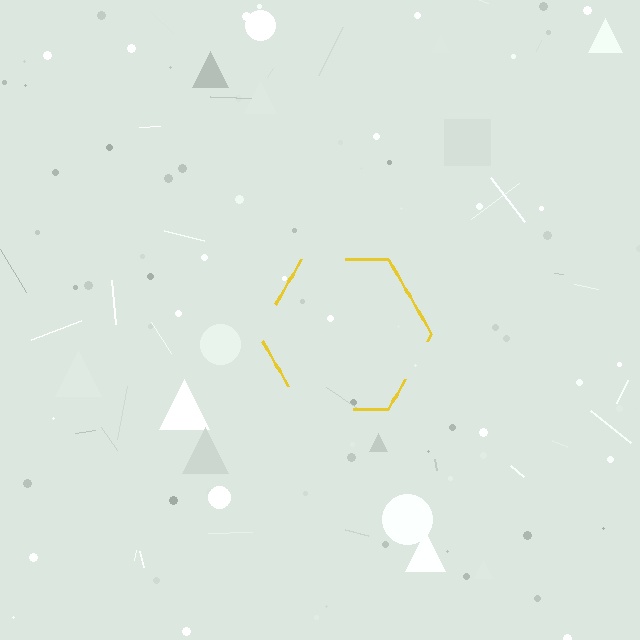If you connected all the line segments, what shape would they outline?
They would outline a hexagon.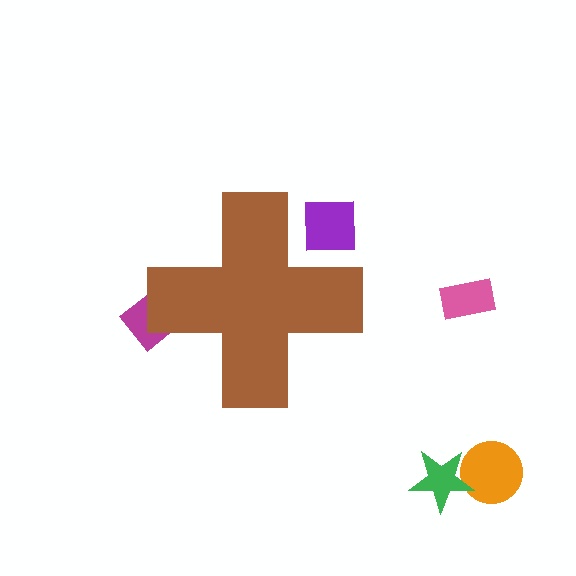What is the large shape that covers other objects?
A brown cross.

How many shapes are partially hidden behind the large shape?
2 shapes are partially hidden.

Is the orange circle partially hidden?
No, the orange circle is fully visible.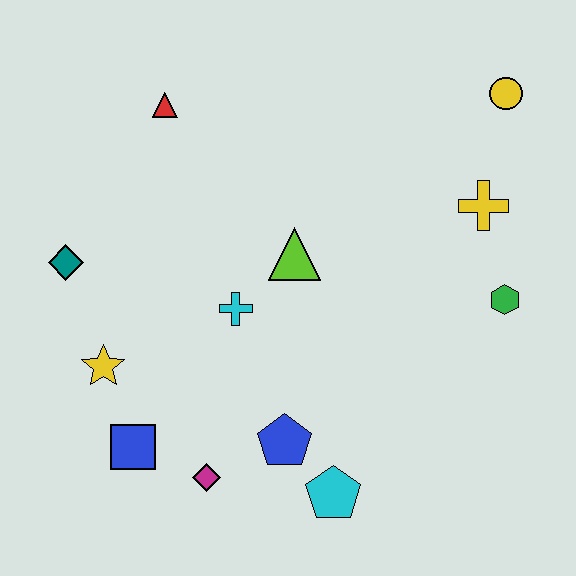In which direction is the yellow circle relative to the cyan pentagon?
The yellow circle is above the cyan pentagon.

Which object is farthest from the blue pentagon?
The yellow circle is farthest from the blue pentagon.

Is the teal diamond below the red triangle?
Yes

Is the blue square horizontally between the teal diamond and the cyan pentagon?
Yes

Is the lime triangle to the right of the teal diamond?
Yes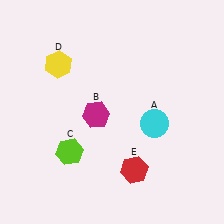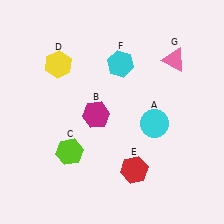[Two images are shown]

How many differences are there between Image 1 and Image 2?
There are 2 differences between the two images.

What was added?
A cyan hexagon (F), a pink triangle (G) were added in Image 2.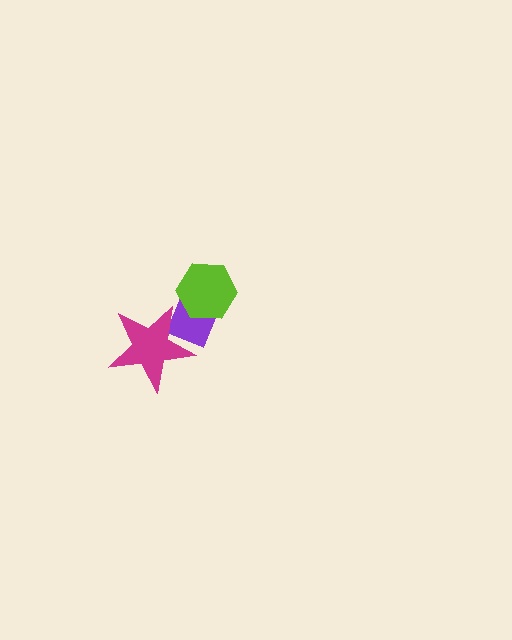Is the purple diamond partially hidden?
Yes, it is partially covered by another shape.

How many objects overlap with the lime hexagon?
1 object overlaps with the lime hexagon.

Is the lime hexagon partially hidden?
No, no other shape covers it.